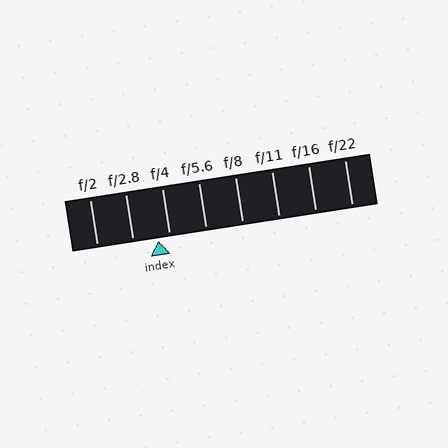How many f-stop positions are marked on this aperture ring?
There are 8 f-stop positions marked.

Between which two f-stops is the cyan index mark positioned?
The index mark is between f/2.8 and f/4.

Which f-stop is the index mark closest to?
The index mark is closest to f/4.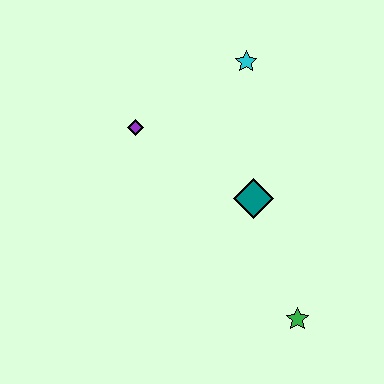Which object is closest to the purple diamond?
The cyan star is closest to the purple diamond.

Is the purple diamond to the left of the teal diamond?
Yes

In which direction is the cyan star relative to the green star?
The cyan star is above the green star.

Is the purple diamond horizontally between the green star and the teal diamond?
No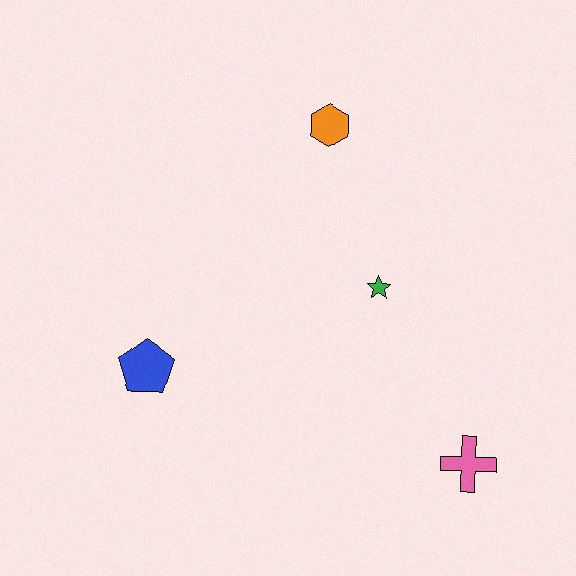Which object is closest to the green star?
The orange hexagon is closest to the green star.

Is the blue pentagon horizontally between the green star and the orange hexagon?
No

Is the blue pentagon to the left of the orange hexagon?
Yes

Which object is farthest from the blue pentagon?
The pink cross is farthest from the blue pentagon.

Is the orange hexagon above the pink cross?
Yes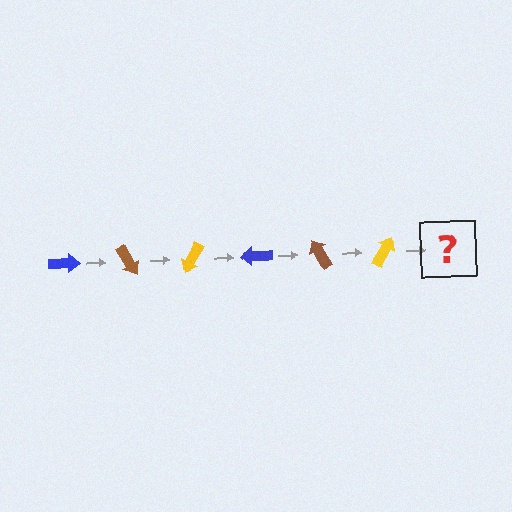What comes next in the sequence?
The next element should be a blue arrow, rotated 360 degrees from the start.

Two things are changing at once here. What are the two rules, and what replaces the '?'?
The two rules are that it rotates 60 degrees each step and the color cycles through blue, brown, and yellow. The '?' should be a blue arrow, rotated 360 degrees from the start.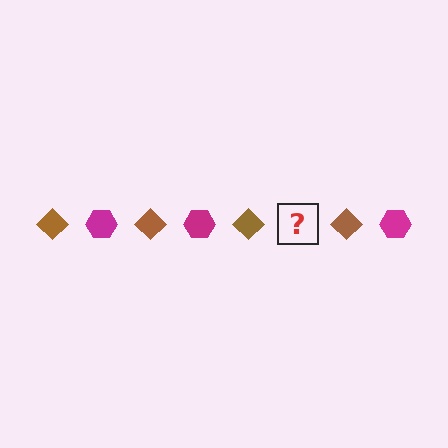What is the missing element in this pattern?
The missing element is a magenta hexagon.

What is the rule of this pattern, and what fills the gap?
The rule is that the pattern alternates between brown diamond and magenta hexagon. The gap should be filled with a magenta hexagon.